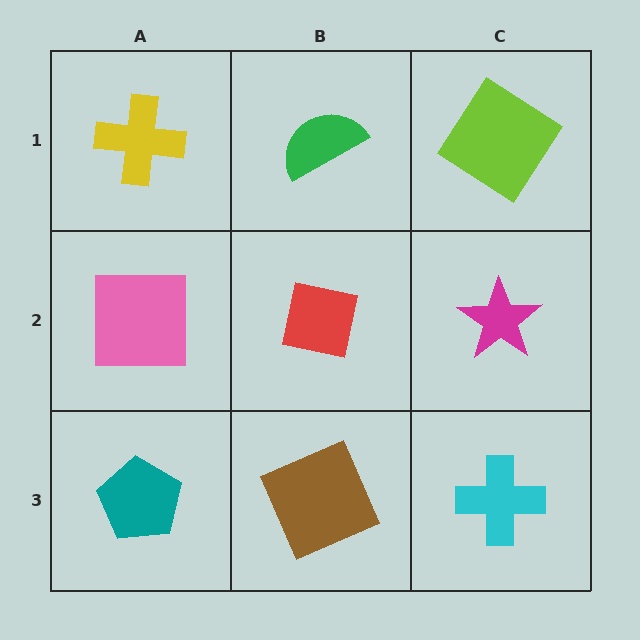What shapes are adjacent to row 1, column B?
A red square (row 2, column B), a yellow cross (row 1, column A), a lime diamond (row 1, column C).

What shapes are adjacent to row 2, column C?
A lime diamond (row 1, column C), a cyan cross (row 3, column C), a red square (row 2, column B).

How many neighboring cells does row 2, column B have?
4.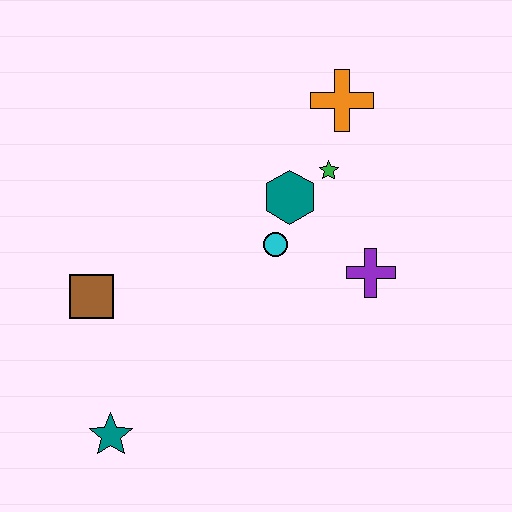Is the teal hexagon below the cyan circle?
No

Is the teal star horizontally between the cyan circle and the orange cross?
No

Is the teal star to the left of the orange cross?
Yes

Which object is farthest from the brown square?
The orange cross is farthest from the brown square.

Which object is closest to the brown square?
The teal star is closest to the brown square.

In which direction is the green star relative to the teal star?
The green star is above the teal star.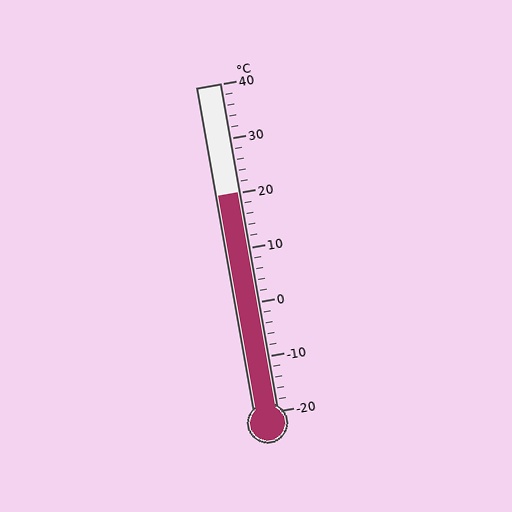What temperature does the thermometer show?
The thermometer shows approximately 20°C.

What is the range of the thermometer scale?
The thermometer scale ranges from -20°C to 40°C.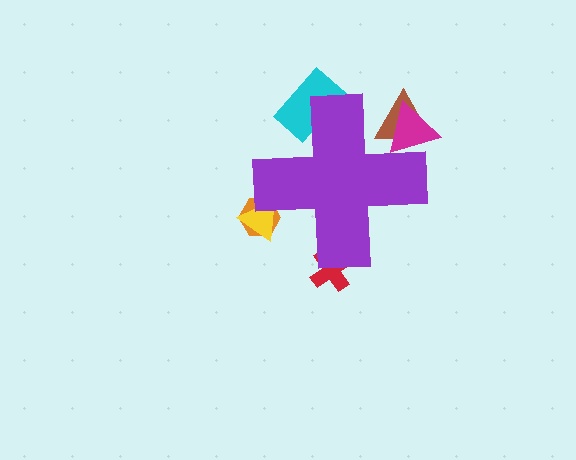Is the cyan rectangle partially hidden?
Yes, the cyan rectangle is partially hidden behind the purple cross.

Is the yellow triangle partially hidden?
Yes, the yellow triangle is partially hidden behind the purple cross.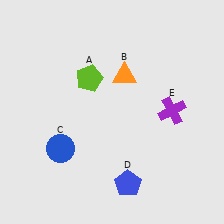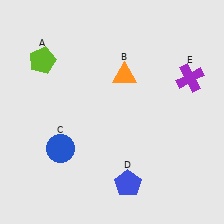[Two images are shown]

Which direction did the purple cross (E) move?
The purple cross (E) moved up.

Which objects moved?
The objects that moved are: the lime pentagon (A), the purple cross (E).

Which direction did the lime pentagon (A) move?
The lime pentagon (A) moved left.